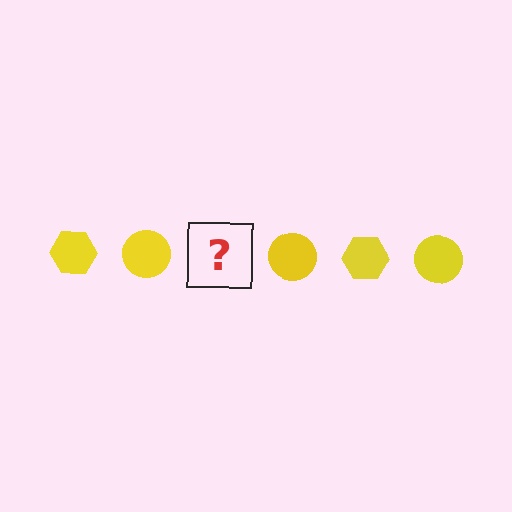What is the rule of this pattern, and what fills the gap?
The rule is that the pattern cycles through hexagon, circle shapes in yellow. The gap should be filled with a yellow hexagon.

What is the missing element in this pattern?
The missing element is a yellow hexagon.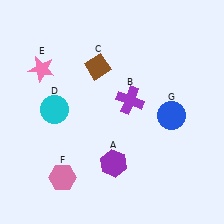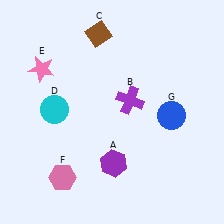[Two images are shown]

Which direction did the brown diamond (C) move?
The brown diamond (C) moved up.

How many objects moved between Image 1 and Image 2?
1 object moved between the two images.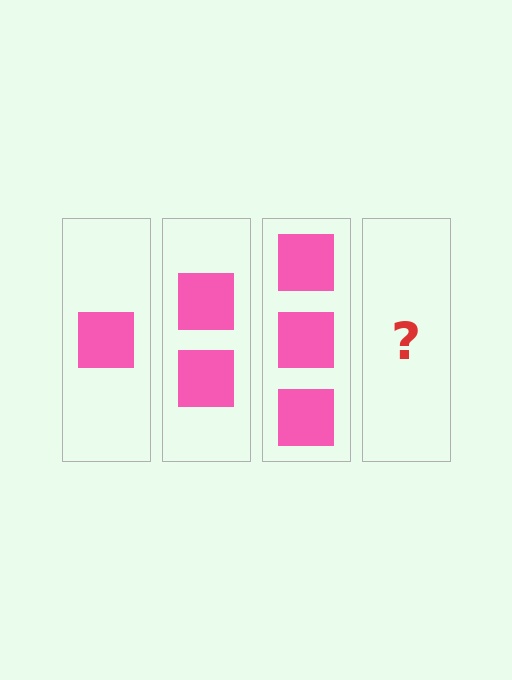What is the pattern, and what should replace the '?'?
The pattern is that each step adds one more square. The '?' should be 4 squares.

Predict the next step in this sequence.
The next step is 4 squares.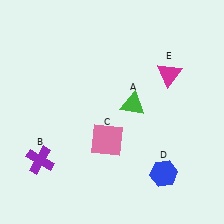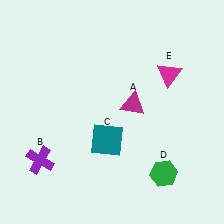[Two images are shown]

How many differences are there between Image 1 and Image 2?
There are 3 differences between the two images.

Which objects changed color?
A changed from green to magenta. C changed from pink to teal. D changed from blue to green.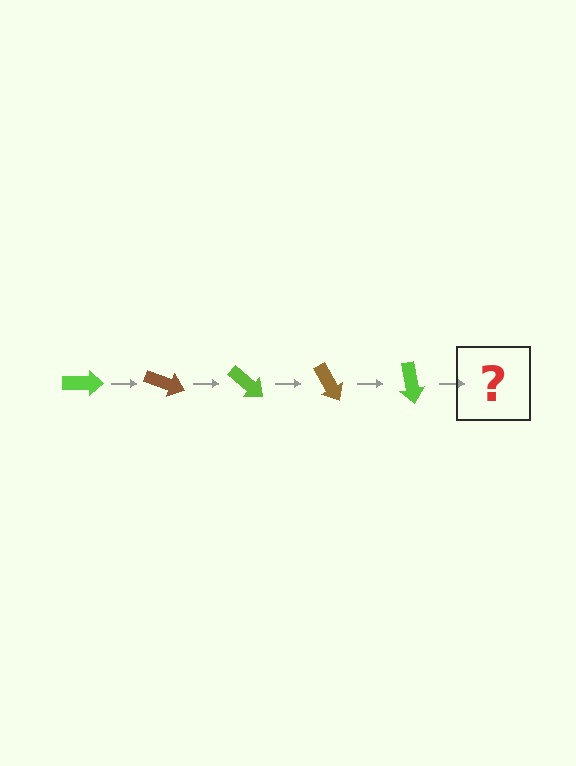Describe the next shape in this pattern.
It should be a brown arrow, rotated 100 degrees from the start.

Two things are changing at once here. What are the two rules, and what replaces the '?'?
The two rules are that it rotates 20 degrees each step and the color cycles through lime and brown. The '?' should be a brown arrow, rotated 100 degrees from the start.